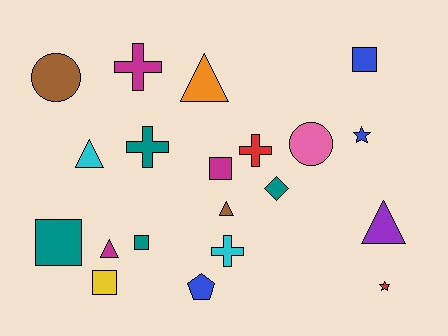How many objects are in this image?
There are 20 objects.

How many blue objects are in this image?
There are 3 blue objects.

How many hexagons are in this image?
There are no hexagons.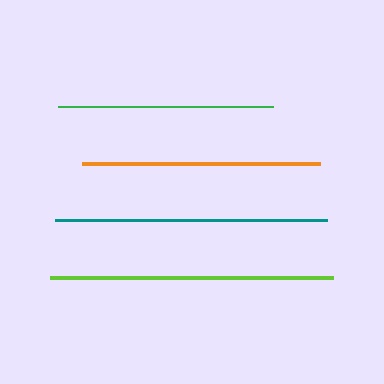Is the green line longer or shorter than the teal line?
The teal line is longer than the green line.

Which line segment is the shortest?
The green line is the shortest at approximately 215 pixels.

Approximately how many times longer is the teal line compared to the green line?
The teal line is approximately 1.3 times the length of the green line.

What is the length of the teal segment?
The teal segment is approximately 272 pixels long.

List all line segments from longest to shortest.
From longest to shortest: lime, teal, orange, green.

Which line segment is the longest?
The lime line is the longest at approximately 282 pixels.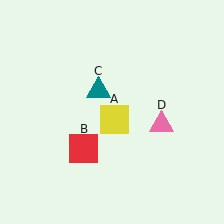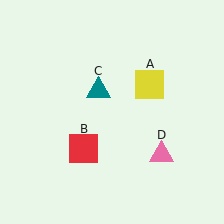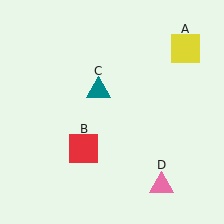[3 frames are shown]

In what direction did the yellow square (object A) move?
The yellow square (object A) moved up and to the right.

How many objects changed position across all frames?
2 objects changed position: yellow square (object A), pink triangle (object D).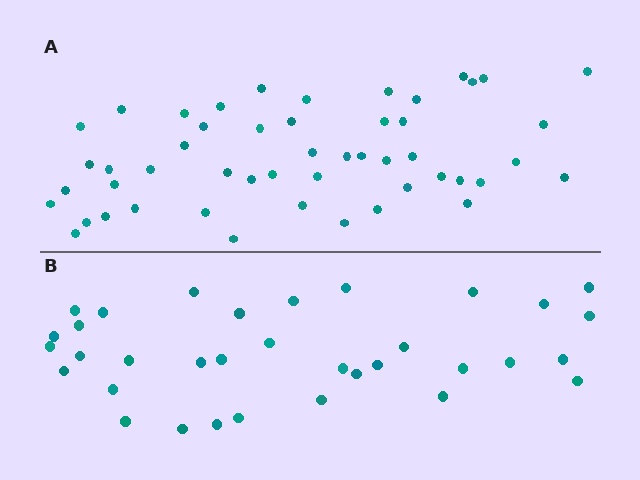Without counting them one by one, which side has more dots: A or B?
Region A (the top region) has more dots.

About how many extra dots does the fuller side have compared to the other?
Region A has approximately 15 more dots than region B.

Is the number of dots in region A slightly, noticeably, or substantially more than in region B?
Region A has substantially more. The ratio is roughly 1.5 to 1.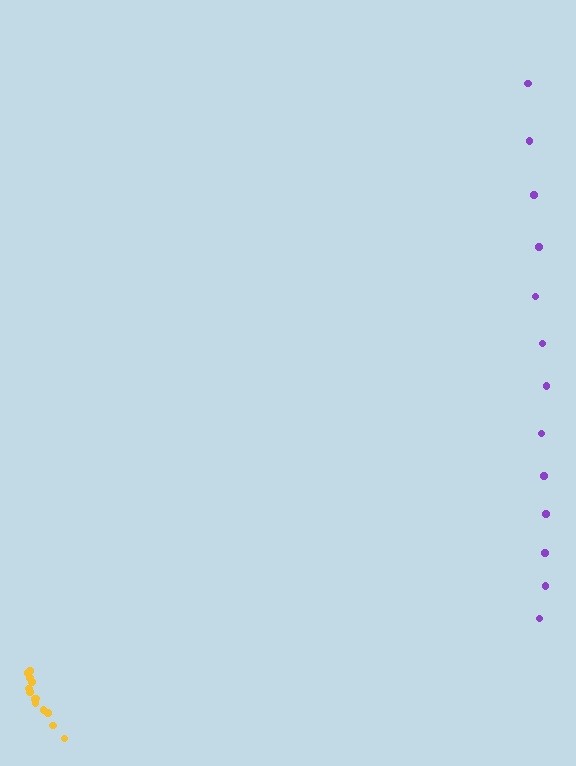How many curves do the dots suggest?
There are 2 distinct paths.